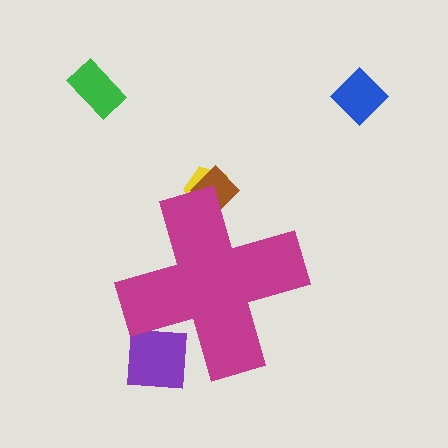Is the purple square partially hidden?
Yes, the purple square is partially hidden behind the magenta cross.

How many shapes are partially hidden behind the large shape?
4 shapes are partially hidden.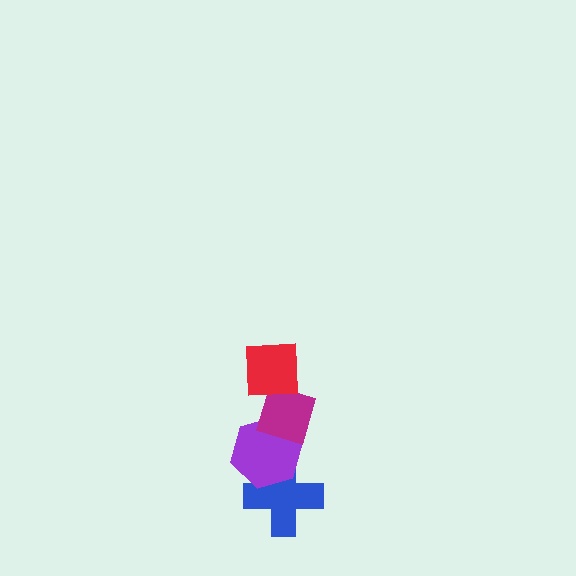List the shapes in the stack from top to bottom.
From top to bottom: the red square, the magenta diamond, the purple hexagon, the blue cross.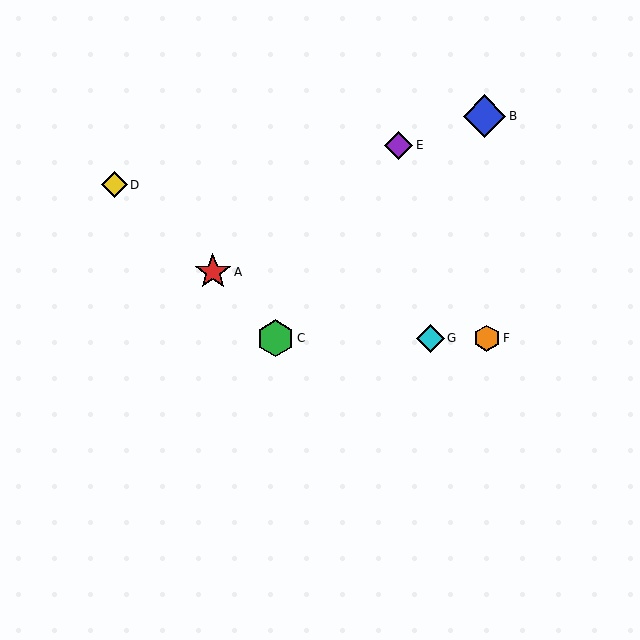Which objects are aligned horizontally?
Objects C, F, G are aligned horizontally.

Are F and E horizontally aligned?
No, F is at y≈338 and E is at y≈145.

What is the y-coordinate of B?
Object B is at y≈116.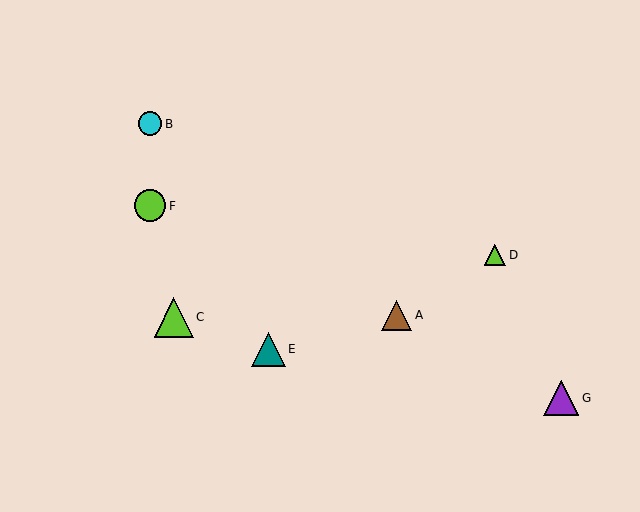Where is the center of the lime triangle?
The center of the lime triangle is at (174, 318).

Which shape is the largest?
The lime triangle (labeled C) is the largest.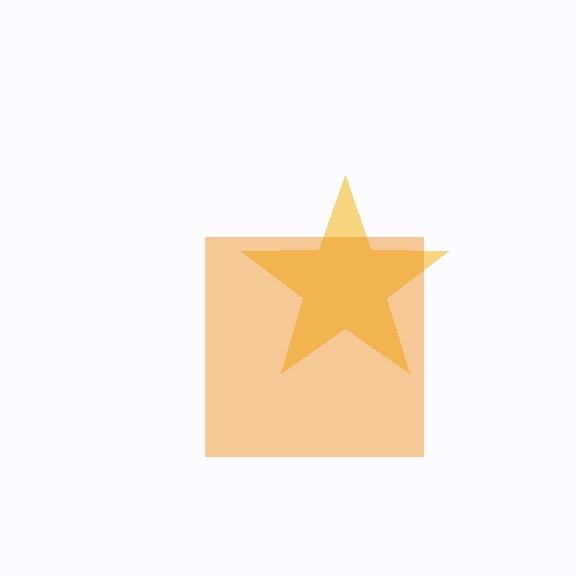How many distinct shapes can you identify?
There are 2 distinct shapes: a yellow star, an orange square.